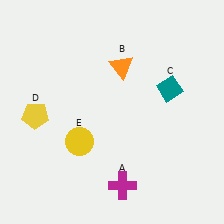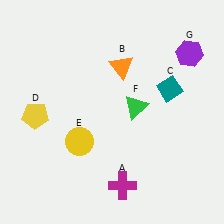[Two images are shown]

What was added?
A green triangle (F), a purple hexagon (G) were added in Image 2.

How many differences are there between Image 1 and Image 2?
There are 2 differences between the two images.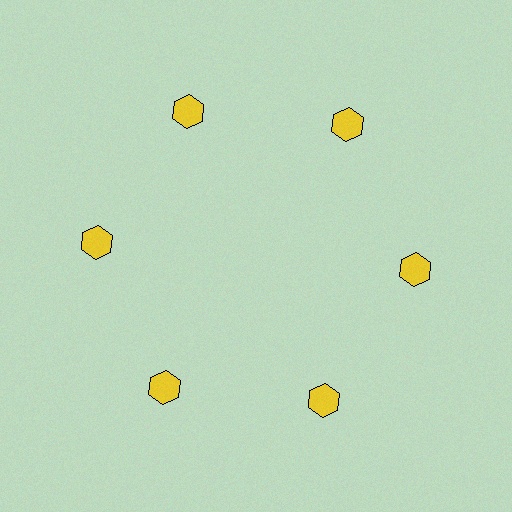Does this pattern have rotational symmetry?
Yes, this pattern has 6-fold rotational symmetry. It looks the same after rotating 60 degrees around the center.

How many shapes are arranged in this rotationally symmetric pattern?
There are 6 shapes, arranged in 6 groups of 1.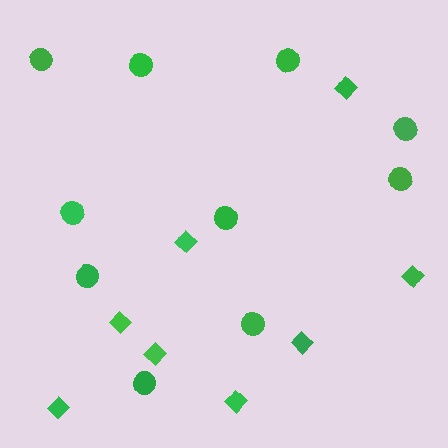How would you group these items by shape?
There are 2 groups: one group of diamonds (8) and one group of circles (10).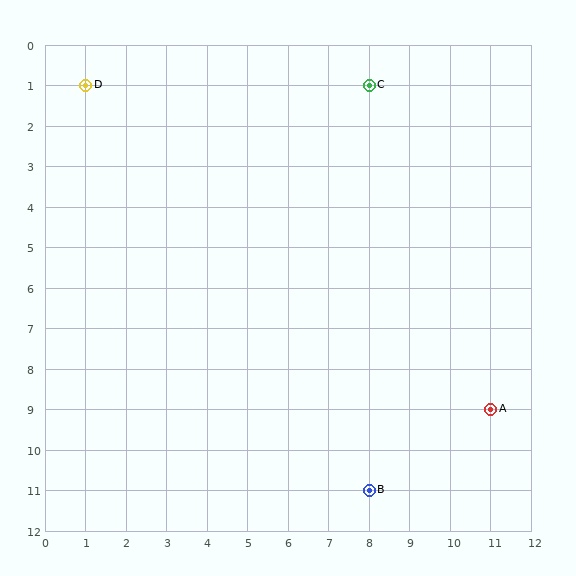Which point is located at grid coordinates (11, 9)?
Point A is at (11, 9).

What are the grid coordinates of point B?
Point B is at grid coordinates (8, 11).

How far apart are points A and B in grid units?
Points A and B are 3 columns and 2 rows apart (about 3.6 grid units diagonally).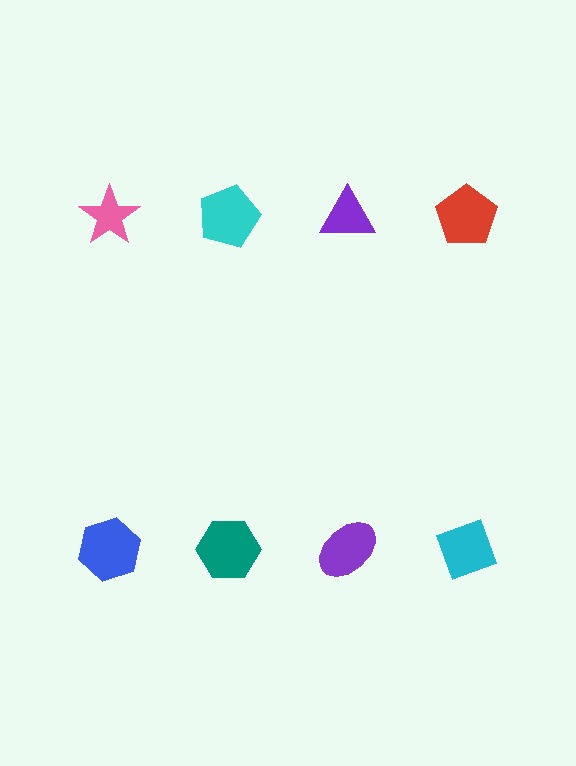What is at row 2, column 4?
A cyan diamond.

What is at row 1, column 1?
A pink star.